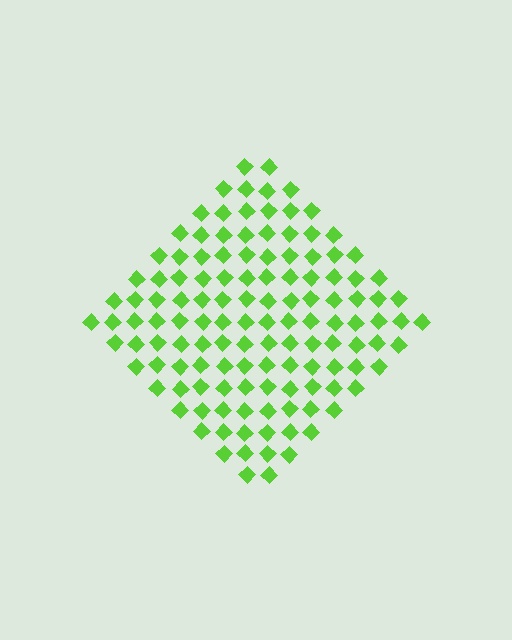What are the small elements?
The small elements are diamonds.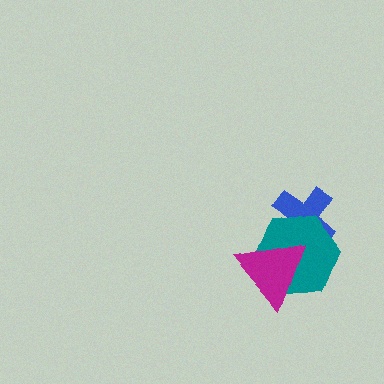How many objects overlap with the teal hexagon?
2 objects overlap with the teal hexagon.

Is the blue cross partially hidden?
Yes, it is partially covered by another shape.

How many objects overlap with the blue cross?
2 objects overlap with the blue cross.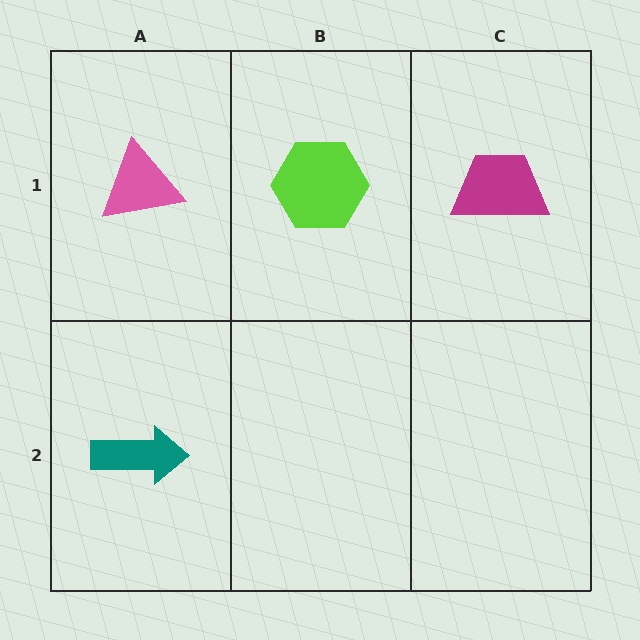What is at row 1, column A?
A pink triangle.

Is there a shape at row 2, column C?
No, that cell is empty.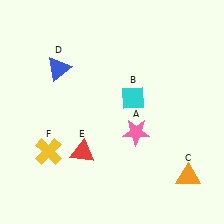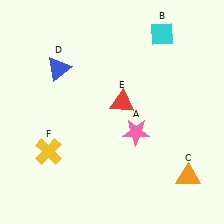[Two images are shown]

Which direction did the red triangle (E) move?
The red triangle (E) moved up.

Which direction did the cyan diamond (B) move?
The cyan diamond (B) moved up.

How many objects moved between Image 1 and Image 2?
2 objects moved between the two images.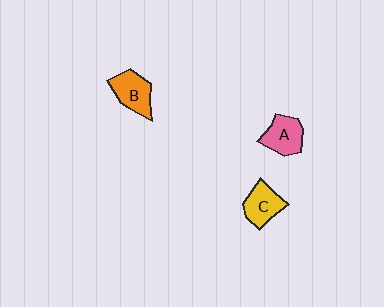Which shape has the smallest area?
Shape C (yellow).